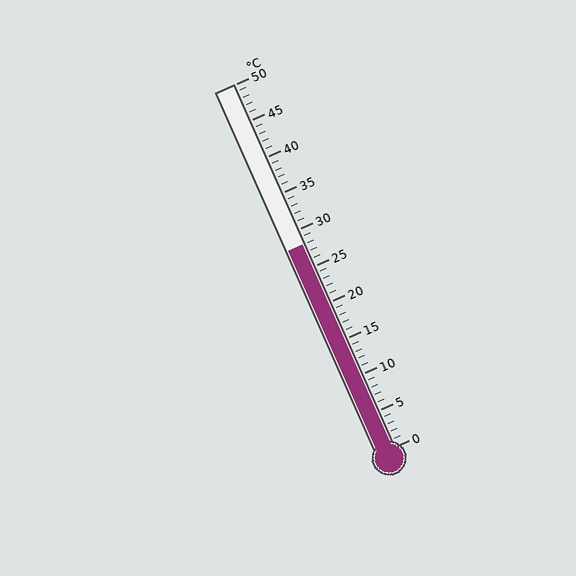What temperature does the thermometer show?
The thermometer shows approximately 28°C.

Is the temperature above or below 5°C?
The temperature is above 5°C.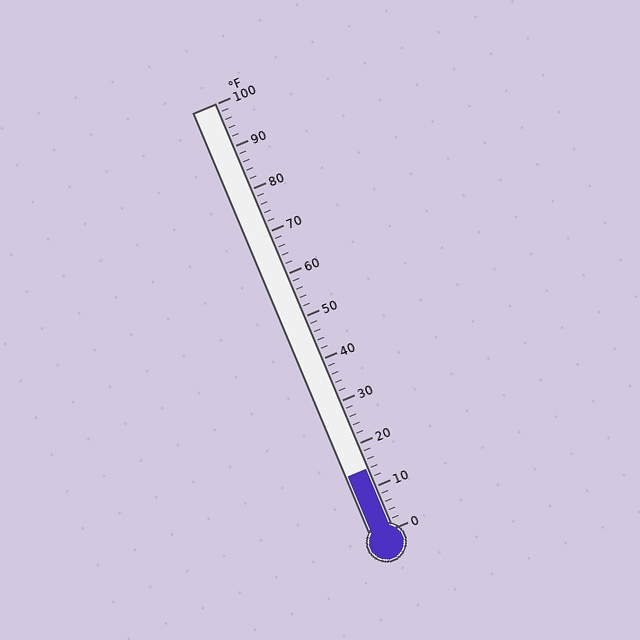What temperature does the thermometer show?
The thermometer shows approximately 14°F.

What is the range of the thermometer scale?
The thermometer scale ranges from 0°F to 100°F.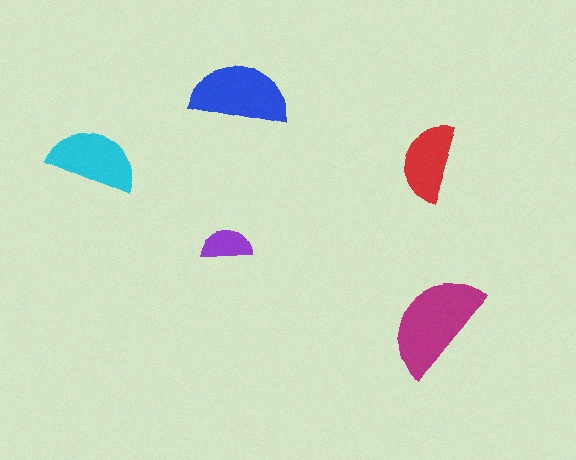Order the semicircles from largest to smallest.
the magenta one, the blue one, the cyan one, the red one, the purple one.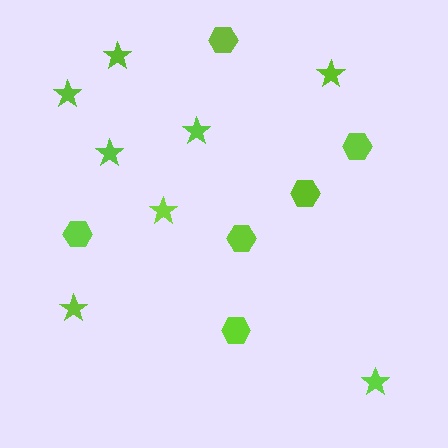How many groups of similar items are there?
There are 2 groups: one group of hexagons (6) and one group of stars (8).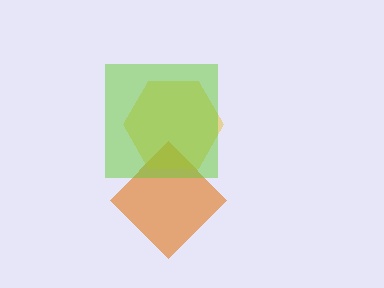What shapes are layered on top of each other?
The layered shapes are: an orange diamond, a yellow hexagon, a lime square.